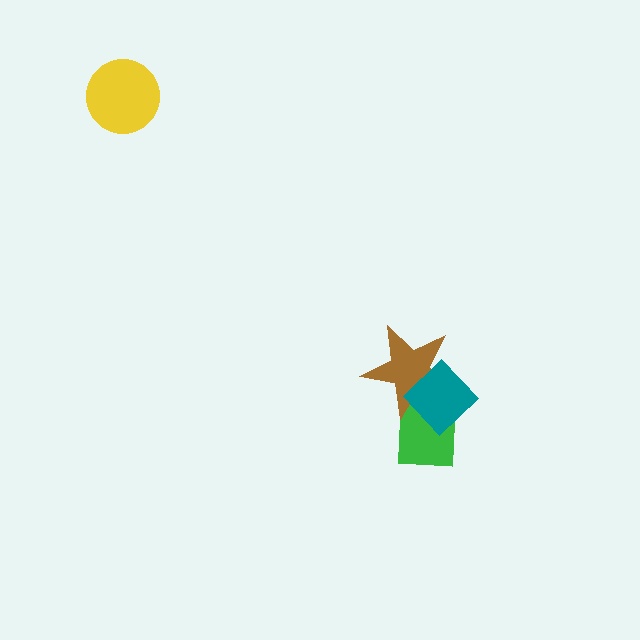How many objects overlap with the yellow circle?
0 objects overlap with the yellow circle.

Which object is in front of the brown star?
The teal diamond is in front of the brown star.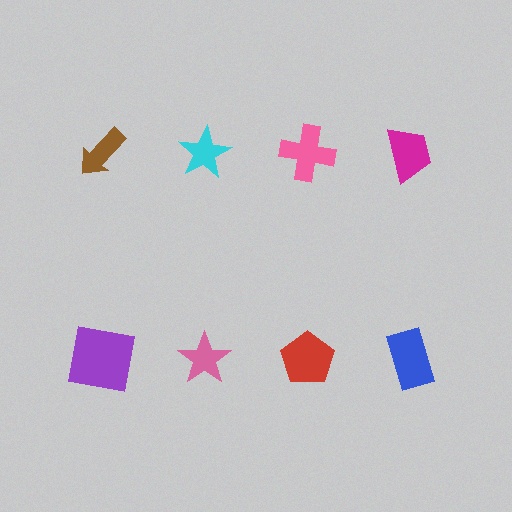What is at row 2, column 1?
A purple square.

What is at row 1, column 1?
A brown arrow.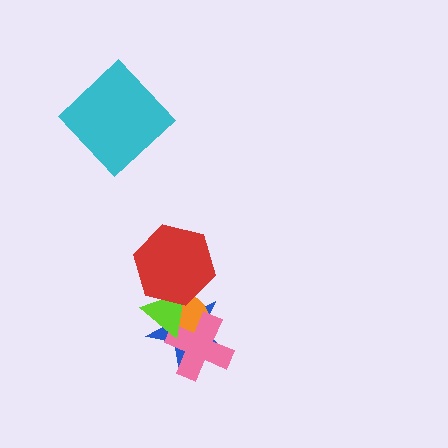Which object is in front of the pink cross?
The lime triangle is in front of the pink cross.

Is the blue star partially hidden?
Yes, it is partially covered by another shape.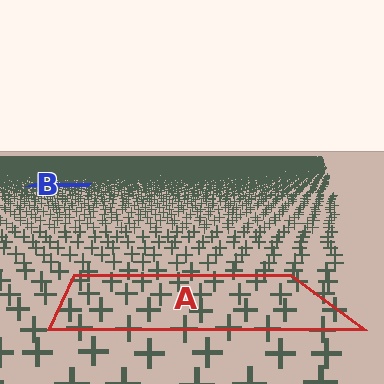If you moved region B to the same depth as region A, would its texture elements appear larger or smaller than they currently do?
They would appear larger. At a closer depth, the same texture elements are projected at a bigger on-screen size.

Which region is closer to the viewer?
Region A is closer. The texture elements there are larger and more spread out.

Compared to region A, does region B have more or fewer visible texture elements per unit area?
Region B has more texture elements per unit area — they are packed more densely because it is farther away.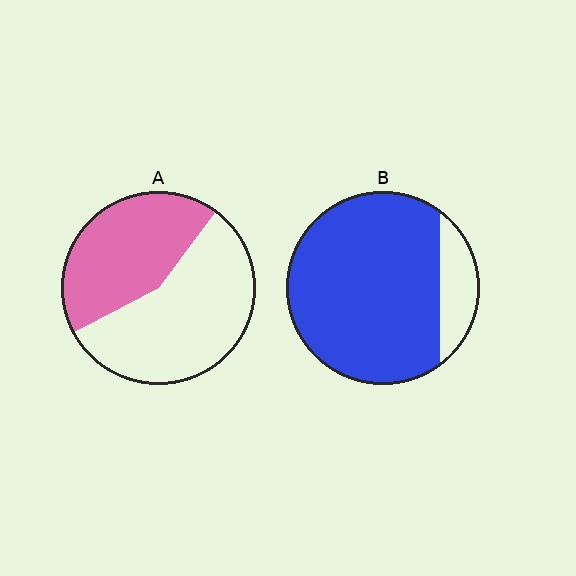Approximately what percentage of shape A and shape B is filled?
A is approximately 45% and B is approximately 85%.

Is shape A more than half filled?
No.